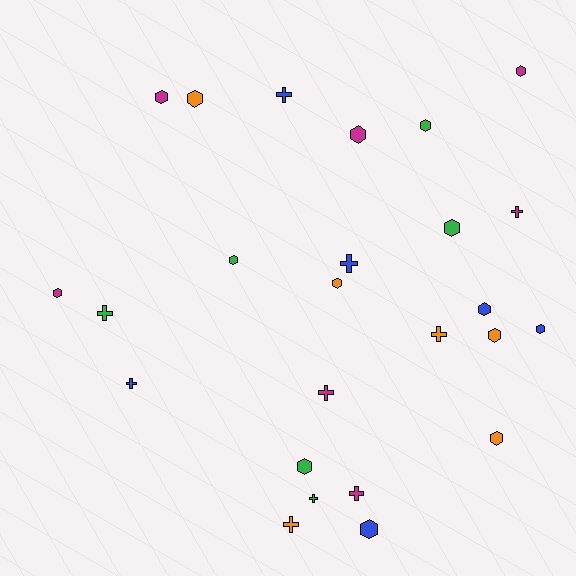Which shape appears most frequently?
Hexagon, with 15 objects.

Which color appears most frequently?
Magenta, with 7 objects.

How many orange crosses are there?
There are 2 orange crosses.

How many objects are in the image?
There are 25 objects.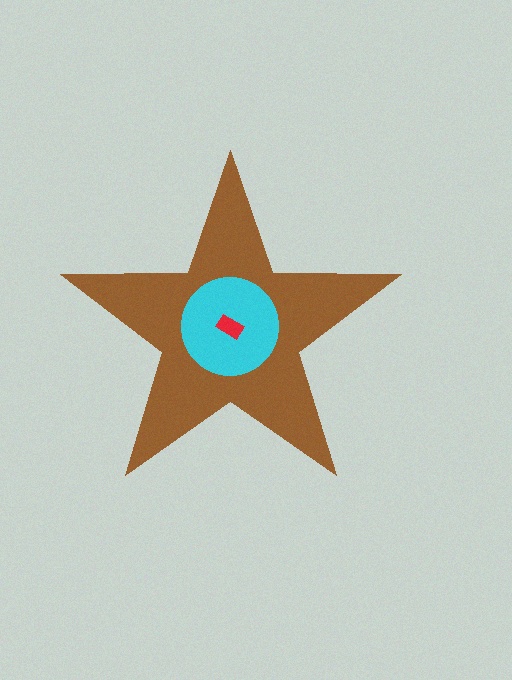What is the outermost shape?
The brown star.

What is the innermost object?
The red rectangle.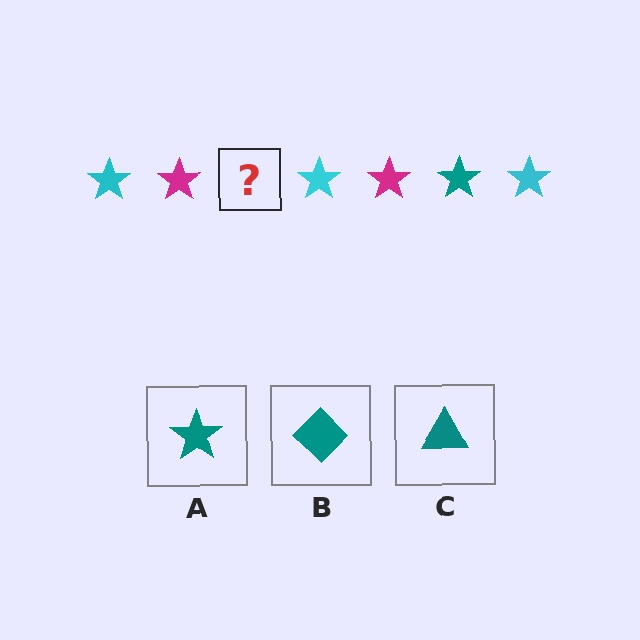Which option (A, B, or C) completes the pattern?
A.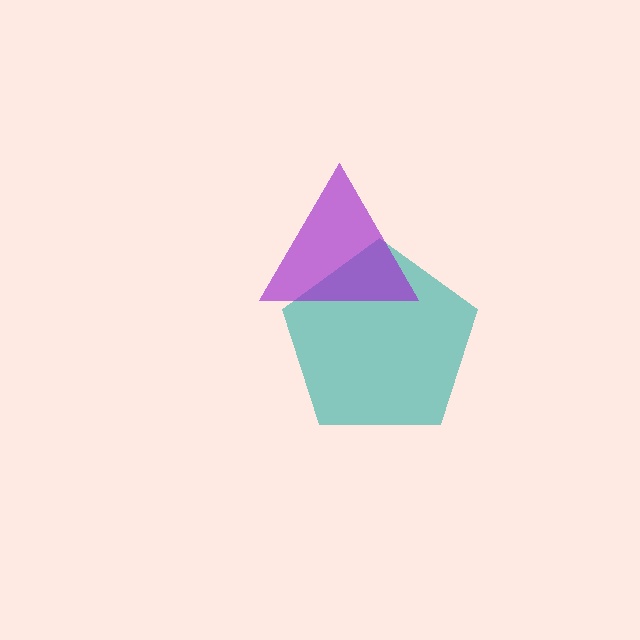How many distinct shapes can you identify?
There are 2 distinct shapes: a teal pentagon, a purple triangle.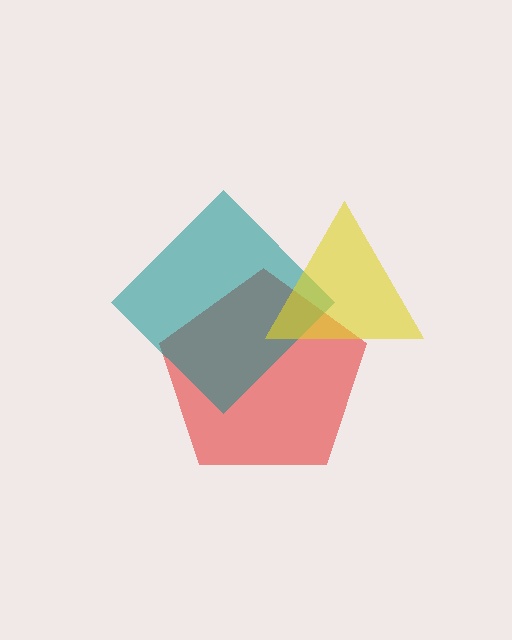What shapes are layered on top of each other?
The layered shapes are: a red pentagon, a teal diamond, a yellow triangle.